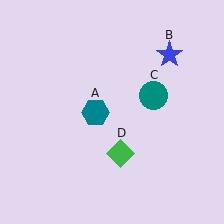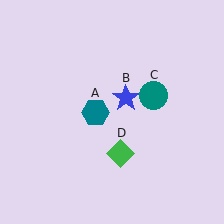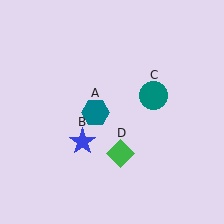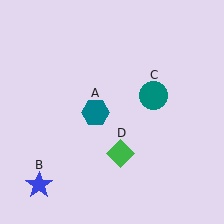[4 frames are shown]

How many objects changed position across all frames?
1 object changed position: blue star (object B).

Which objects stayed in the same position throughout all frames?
Teal hexagon (object A) and teal circle (object C) and green diamond (object D) remained stationary.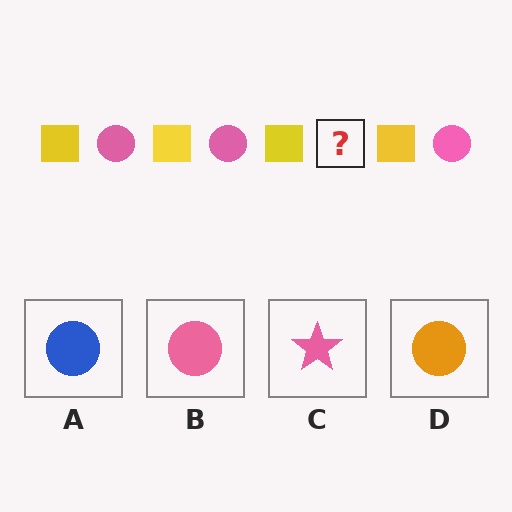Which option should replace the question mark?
Option B.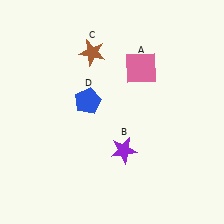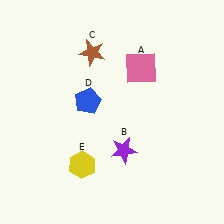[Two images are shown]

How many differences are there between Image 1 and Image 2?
There is 1 difference between the two images.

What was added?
A yellow hexagon (E) was added in Image 2.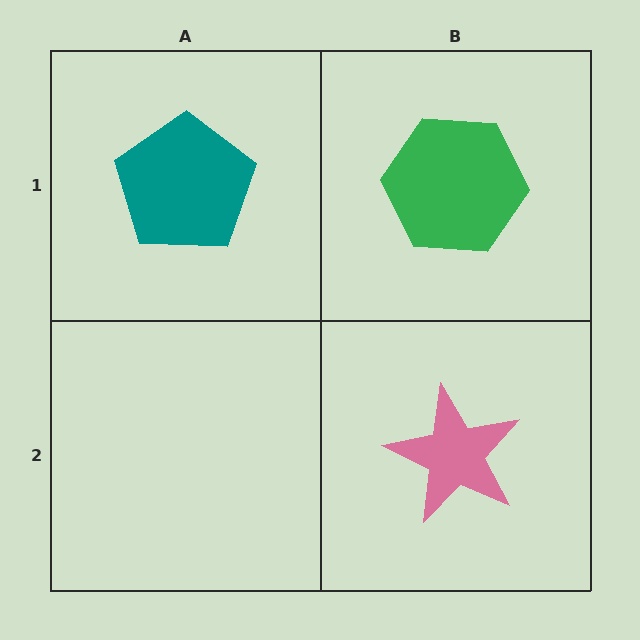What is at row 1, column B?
A green hexagon.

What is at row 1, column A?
A teal pentagon.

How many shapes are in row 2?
1 shape.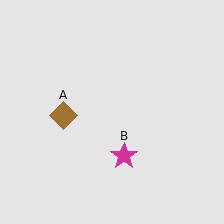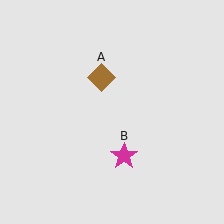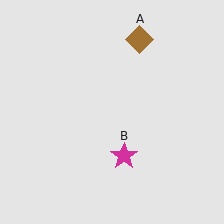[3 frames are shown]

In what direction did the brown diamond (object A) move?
The brown diamond (object A) moved up and to the right.